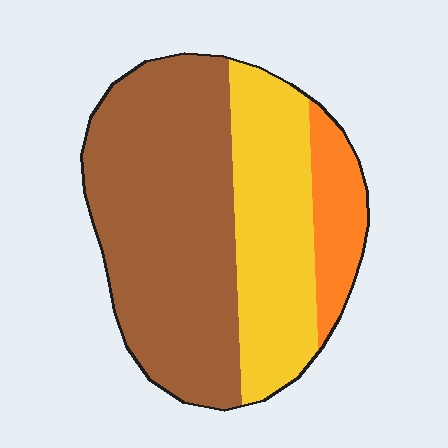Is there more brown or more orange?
Brown.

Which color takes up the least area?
Orange, at roughly 10%.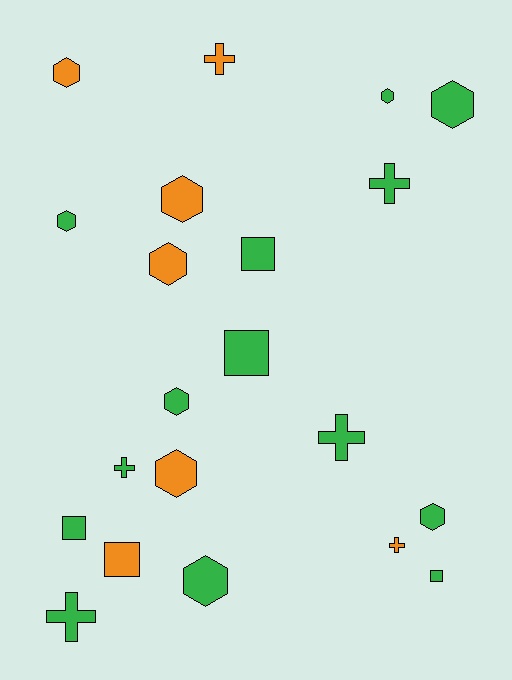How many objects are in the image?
There are 21 objects.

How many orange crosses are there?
There are 2 orange crosses.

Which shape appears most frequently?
Hexagon, with 10 objects.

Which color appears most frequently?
Green, with 14 objects.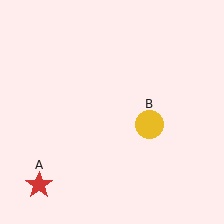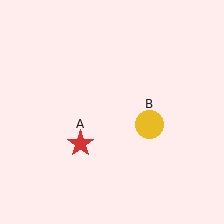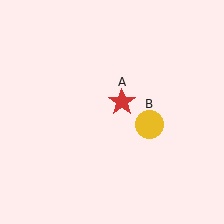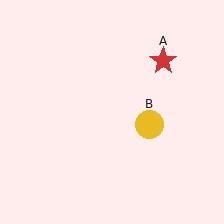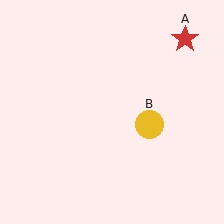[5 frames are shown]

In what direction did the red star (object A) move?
The red star (object A) moved up and to the right.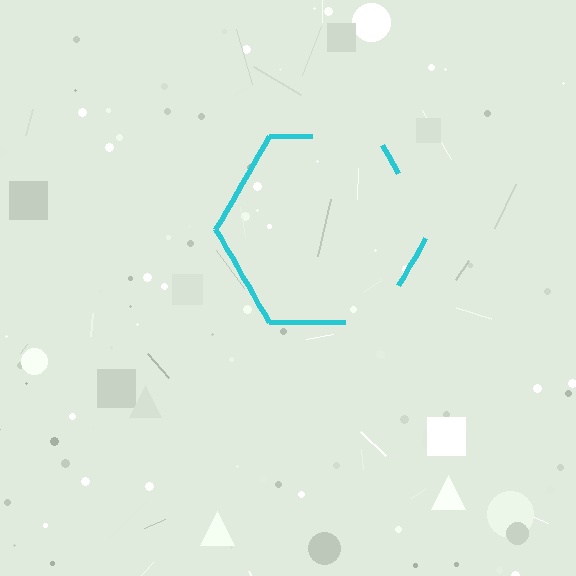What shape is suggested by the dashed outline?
The dashed outline suggests a hexagon.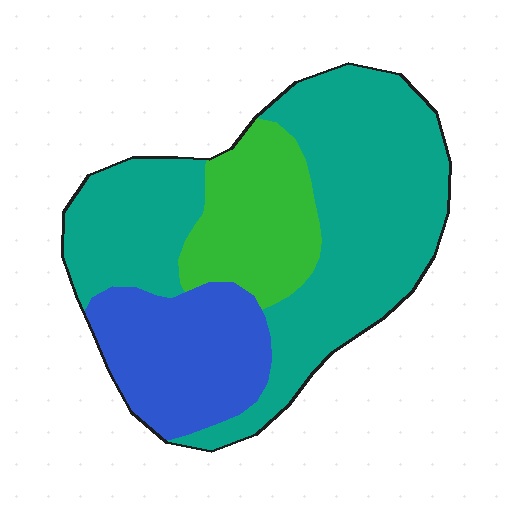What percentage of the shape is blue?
Blue covers around 20% of the shape.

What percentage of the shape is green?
Green covers roughly 20% of the shape.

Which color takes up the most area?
Teal, at roughly 60%.